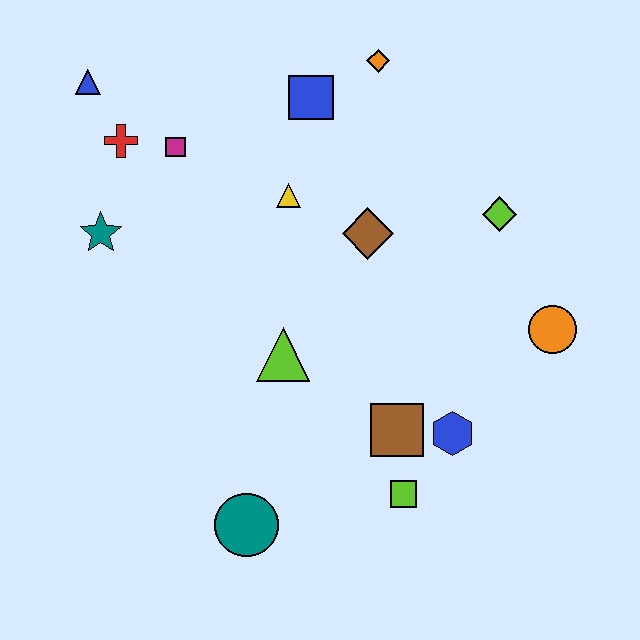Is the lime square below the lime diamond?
Yes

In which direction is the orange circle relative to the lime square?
The orange circle is above the lime square.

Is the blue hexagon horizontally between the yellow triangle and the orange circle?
Yes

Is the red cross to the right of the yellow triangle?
No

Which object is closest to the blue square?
The orange diamond is closest to the blue square.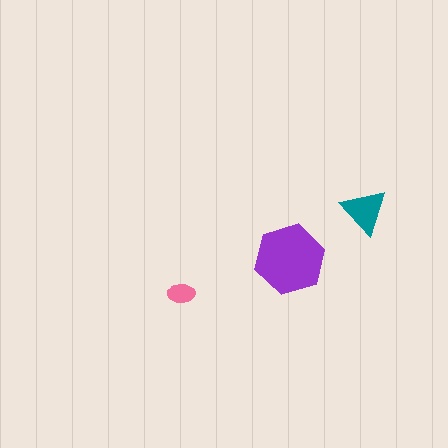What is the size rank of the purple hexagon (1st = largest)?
1st.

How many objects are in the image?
There are 3 objects in the image.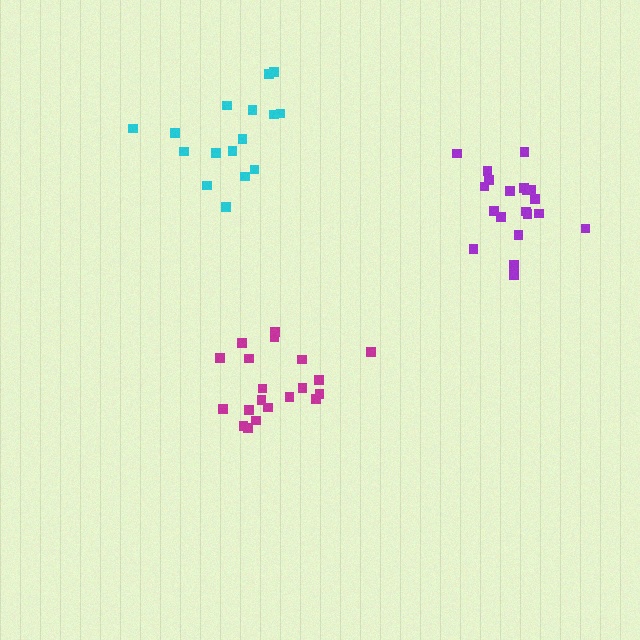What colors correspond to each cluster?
The clusters are colored: purple, cyan, magenta.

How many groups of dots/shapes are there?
There are 3 groups.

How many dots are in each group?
Group 1: 20 dots, Group 2: 16 dots, Group 3: 20 dots (56 total).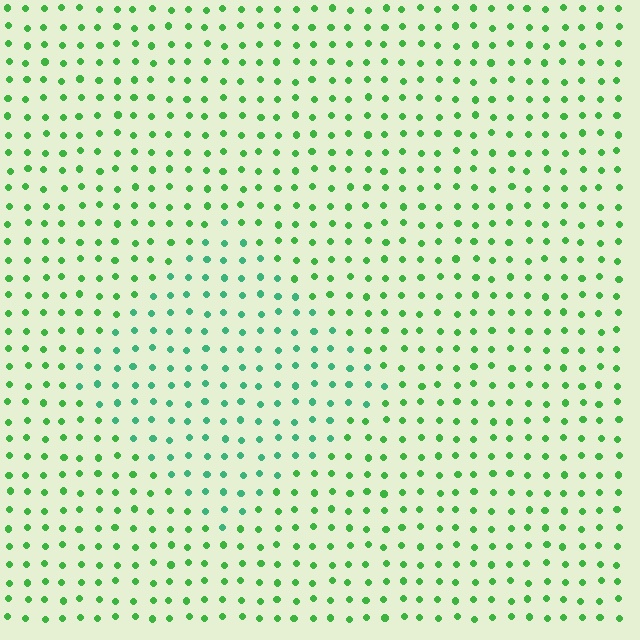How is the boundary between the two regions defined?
The boundary is defined purely by a slight shift in hue (about 30 degrees). Spacing, size, and orientation are identical on both sides.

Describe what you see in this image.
The image is filled with small green elements in a uniform arrangement. A diamond-shaped region is visible where the elements are tinted to a slightly different hue, forming a subtle color boundary.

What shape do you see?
I see a diamond.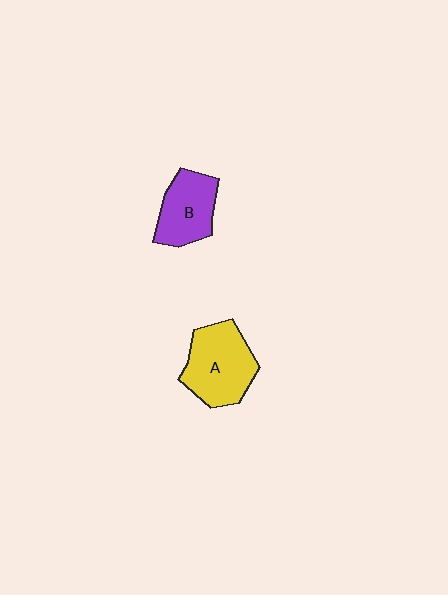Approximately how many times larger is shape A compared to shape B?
Approximately 1.3 times.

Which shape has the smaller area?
Shape B (purple).